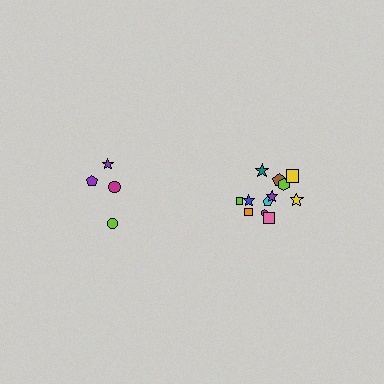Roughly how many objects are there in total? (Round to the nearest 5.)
Roughly 15 objects in total.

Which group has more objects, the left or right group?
The right group.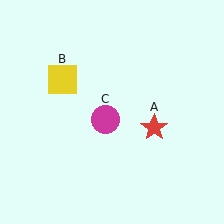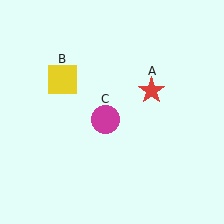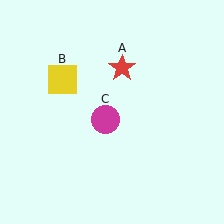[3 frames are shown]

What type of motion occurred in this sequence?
The red star (object A) rotated counterclockwise around the center of the scene.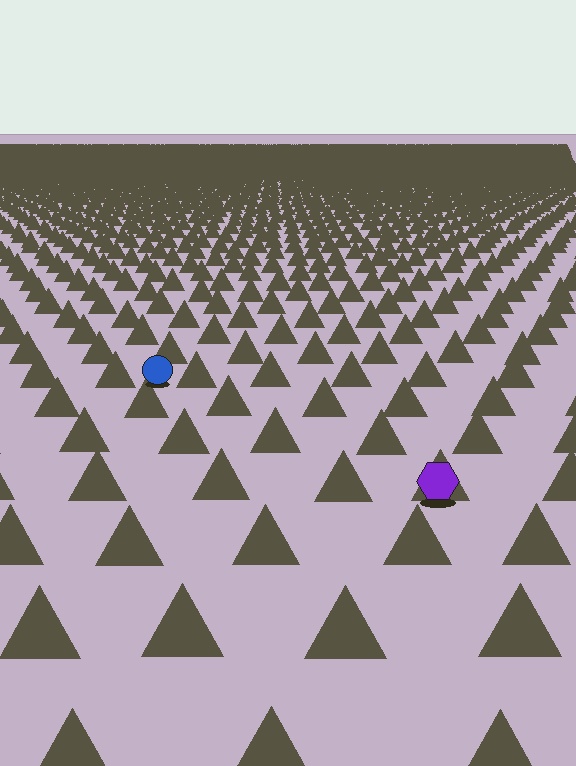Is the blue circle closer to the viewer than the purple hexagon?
No. The purple hexagon is closer — you can tell from the texture gradient: the ground texture is coarser near it.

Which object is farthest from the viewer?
The blue circle is farthest from the viewer. It appears smaller and the ground texture around it is denser.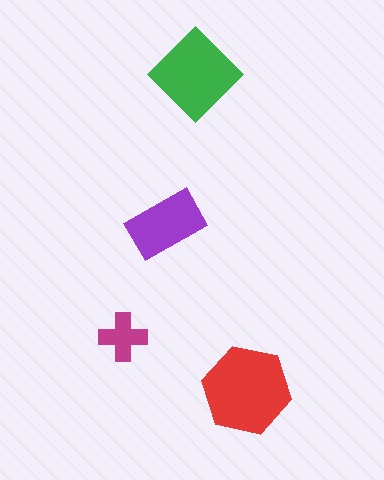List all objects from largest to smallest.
The red hexagon, the green diamond, the purple rectangle, the magenta cross.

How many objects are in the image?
There are 4 objects in the image.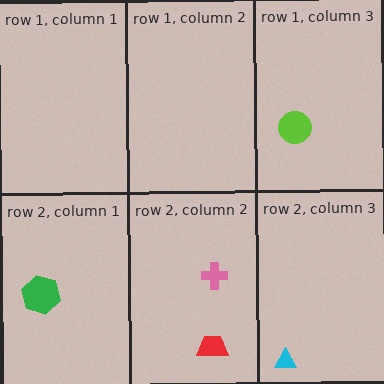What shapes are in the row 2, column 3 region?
The cyan triangle.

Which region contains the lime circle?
The row 1, column 3 region.